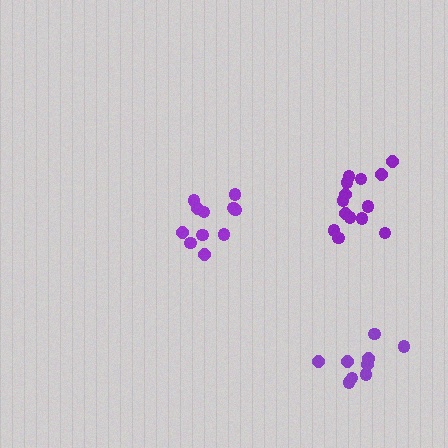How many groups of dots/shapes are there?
There are 3 groups.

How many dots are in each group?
Group 1: 11 dots, Group 2: 14 dots, Group 3: 9 dots (34 total).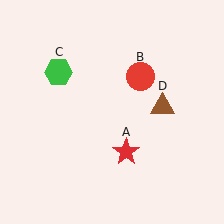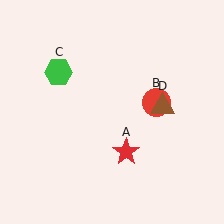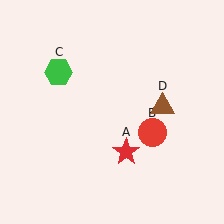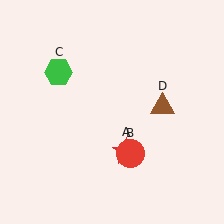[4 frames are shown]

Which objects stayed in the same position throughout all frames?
Red star (object A) and green hexagon (object C) and brown triangle (object D) remained stationary.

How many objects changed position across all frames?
1 object changed position: red circle (object B).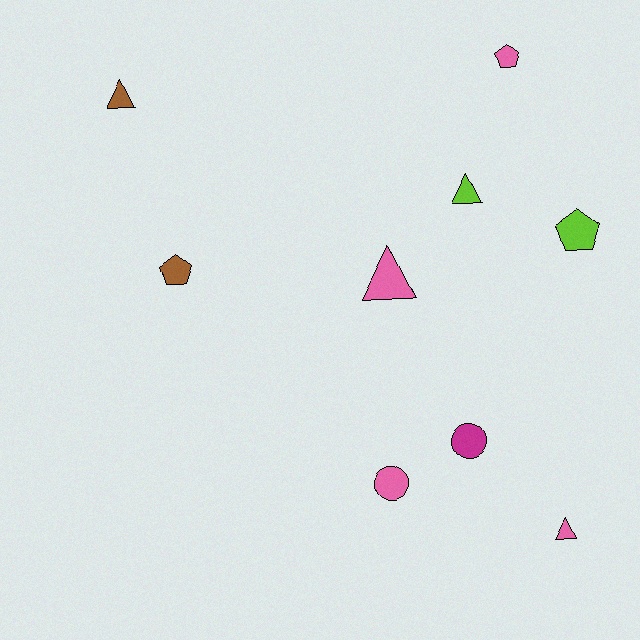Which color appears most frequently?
Pink, with 4 objects.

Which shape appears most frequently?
Triangle, with 4 objects.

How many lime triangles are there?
There is 1 lime triangle.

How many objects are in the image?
There are 9 objects.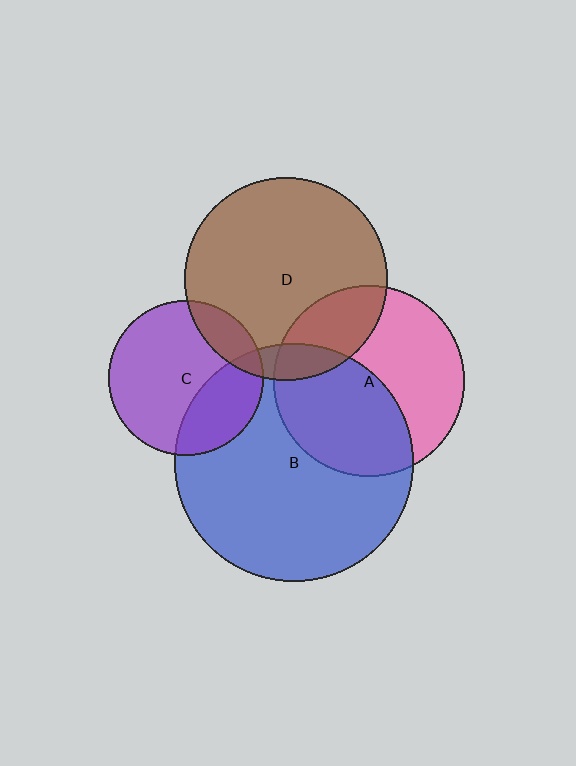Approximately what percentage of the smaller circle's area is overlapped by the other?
Approximately 30%.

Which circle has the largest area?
Circle B (blue).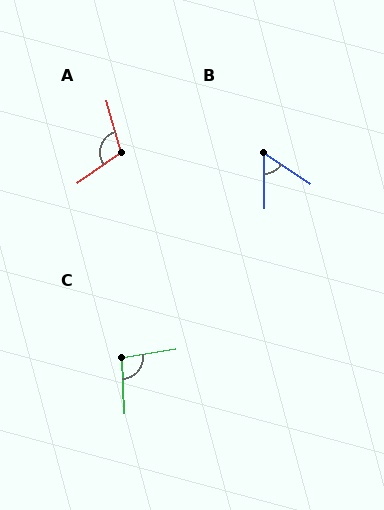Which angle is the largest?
A, at approximately 110 degrees.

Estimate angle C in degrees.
Approximately 97 degrees.